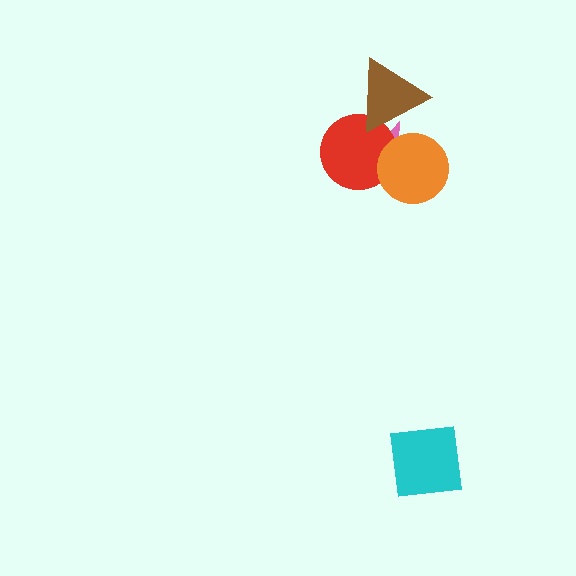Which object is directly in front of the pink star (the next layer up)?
The red circle is directly in front of the pink star.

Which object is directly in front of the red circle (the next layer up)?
The brown triangle is directly in front of the red circle.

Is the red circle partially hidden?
Yes, it is partially covered by another shape.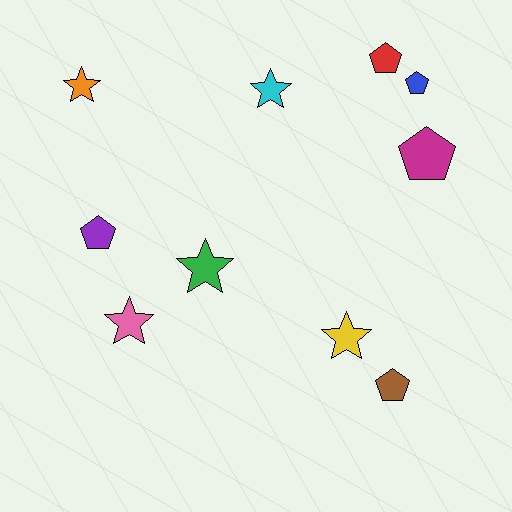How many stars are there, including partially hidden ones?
There are 5 stars.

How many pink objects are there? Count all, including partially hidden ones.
There is 1 pink object.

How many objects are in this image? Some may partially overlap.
There are 10 objects.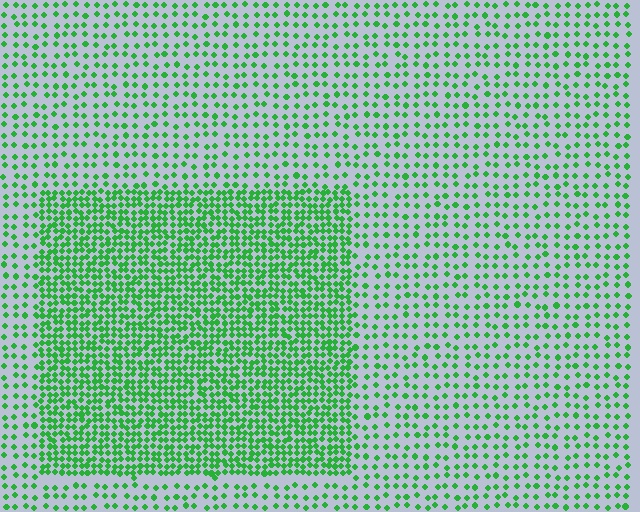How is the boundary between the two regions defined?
The boundary is defined by a change in element density (approximately 2.4x ratio). All elements are the same color, size, and shape.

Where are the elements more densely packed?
The elements are more densely packed inside the rectangle boundary.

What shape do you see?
I see a rectangle.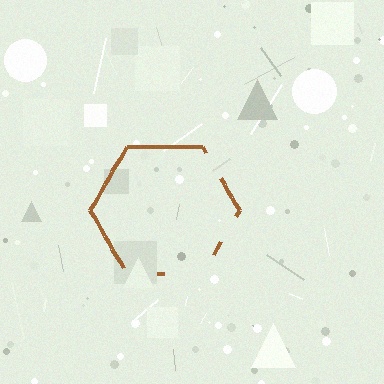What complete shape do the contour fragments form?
The contour fragments form a hexagon.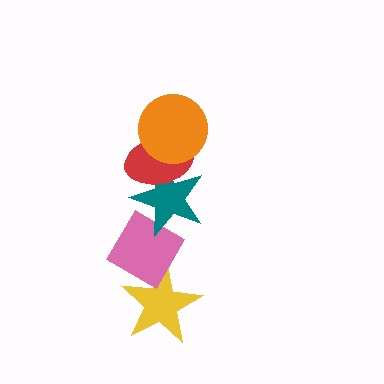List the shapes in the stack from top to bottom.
From top to bottom: the orange circle, the red ellipse, the teal star, the pink diamond, the yellow star.